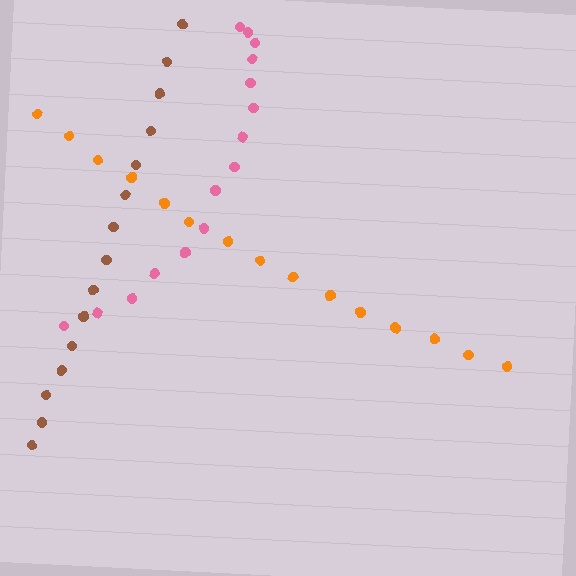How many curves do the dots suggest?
There are 3 distinct paths.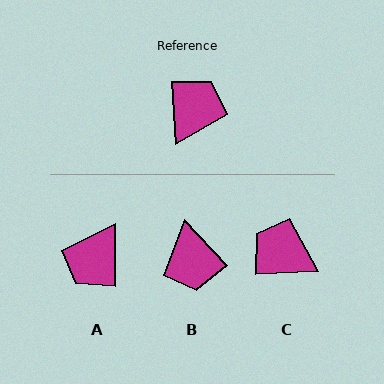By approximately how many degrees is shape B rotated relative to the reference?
Approximately 140 degrees clockwise.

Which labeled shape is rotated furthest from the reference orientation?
A, about 176 degrees away.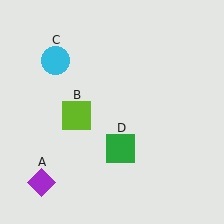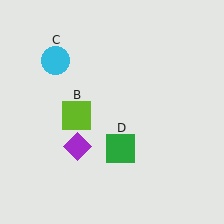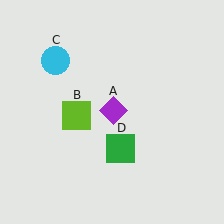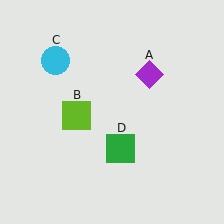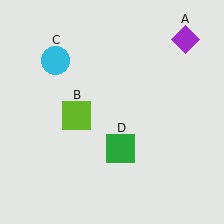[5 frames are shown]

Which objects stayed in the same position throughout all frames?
Lime square (object B) and cyan circle (object C) and green square (object D) remained stationary.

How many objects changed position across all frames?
1 object changed position: purple diamond (object A).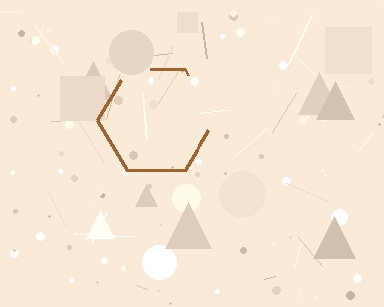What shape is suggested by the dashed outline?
The dashed outline suggests a hexagon.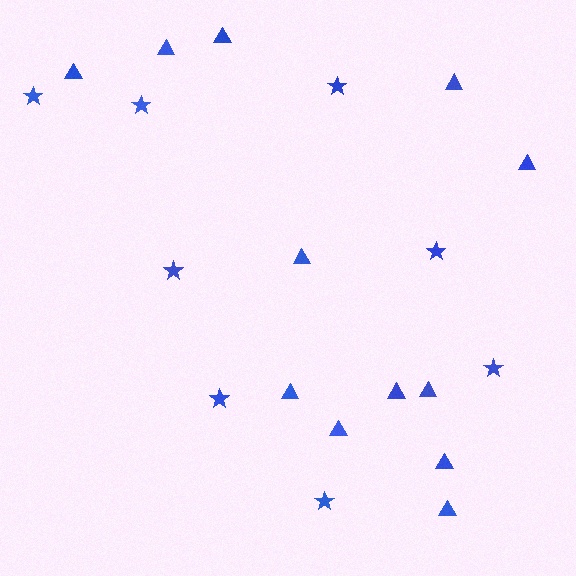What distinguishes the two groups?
There are 2 groups: one group of triangles (12) and one group of stars (8).